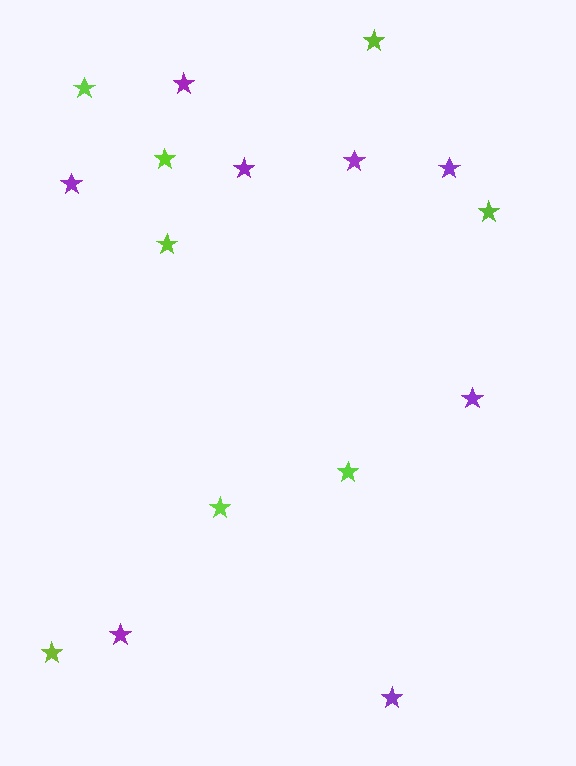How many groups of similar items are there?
There are 2 groups: one group of lime stars (8) and one group of purple stars (8).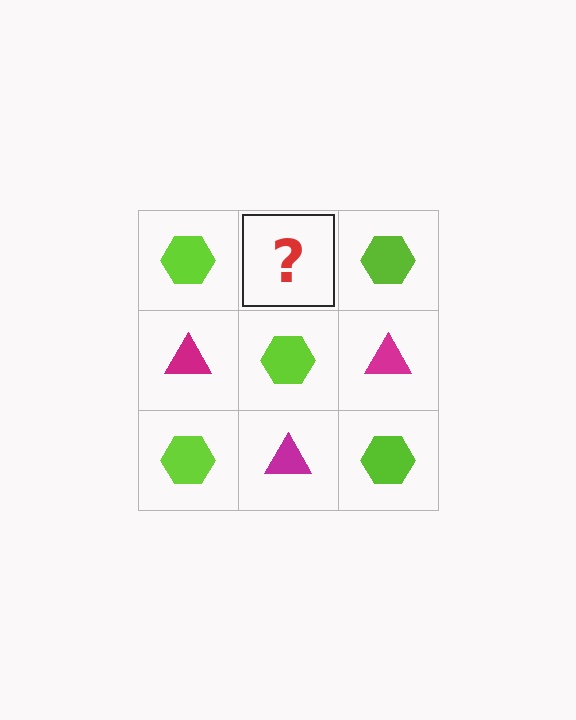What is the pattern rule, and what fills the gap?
The rule is that it alternates lime hexagon and magenta triangle in a checkerboard pattern. The gap should be filled with a magenta triangle.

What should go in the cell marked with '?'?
The missing cell should contain a magenta triangle.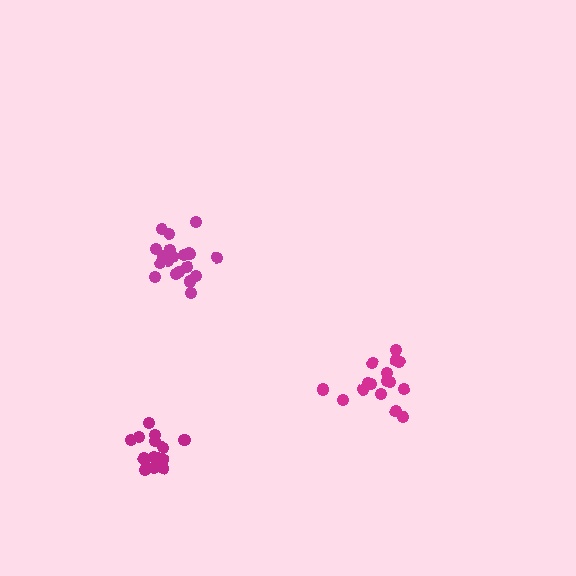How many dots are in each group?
Group 1: 16 dots, Group 2: 20 dots, Group 3: 15 dots (51 total).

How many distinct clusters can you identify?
There are 3 distinct clusters.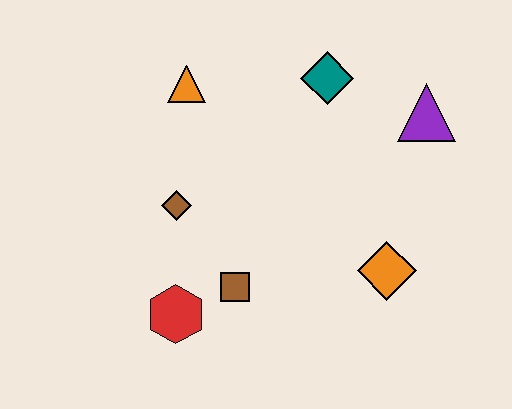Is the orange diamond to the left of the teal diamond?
No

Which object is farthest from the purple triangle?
The red hexagon is farthest from the purple triangle.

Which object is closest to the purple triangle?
The teal diamond is closest to the purple triangle.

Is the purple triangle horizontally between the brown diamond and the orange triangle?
No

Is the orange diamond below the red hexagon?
No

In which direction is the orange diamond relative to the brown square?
The orange diamond is to the right of the brown square.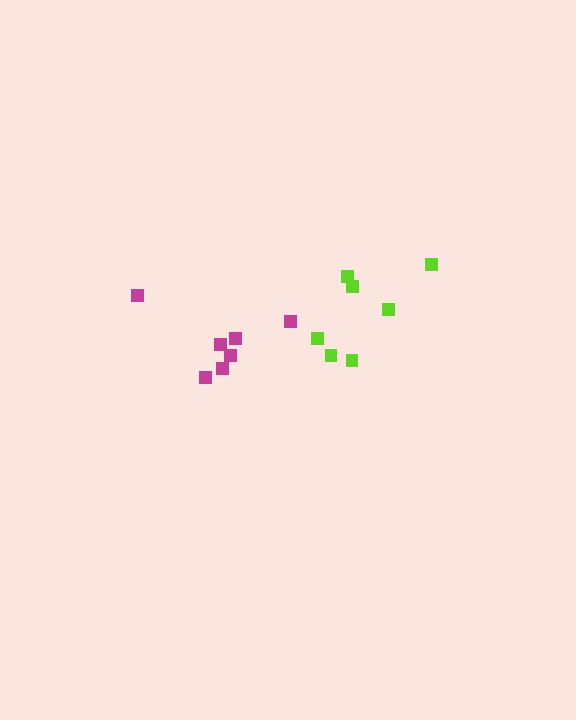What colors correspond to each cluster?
The clusters are colored: lime, magenta.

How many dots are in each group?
Group 1: 7 dots, Group 2: 7 dots (14 total).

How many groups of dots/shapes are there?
There are 2 groups.